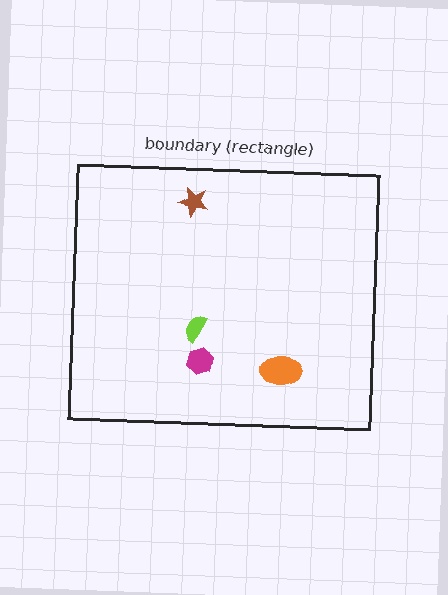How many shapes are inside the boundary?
4 inside, 0 outside.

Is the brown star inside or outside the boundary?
Inside.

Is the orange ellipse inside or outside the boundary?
Inside.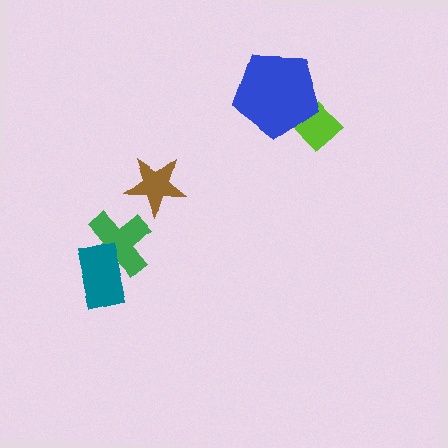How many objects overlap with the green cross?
1 object overlaps with the green cross.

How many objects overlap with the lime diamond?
1 object overlaps with the lime diamond.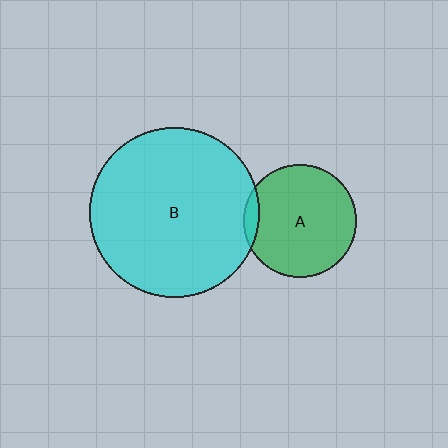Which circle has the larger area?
Circle B (cyan).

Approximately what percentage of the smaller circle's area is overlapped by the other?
Approximately 5%.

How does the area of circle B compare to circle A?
Approximately 2.3 times.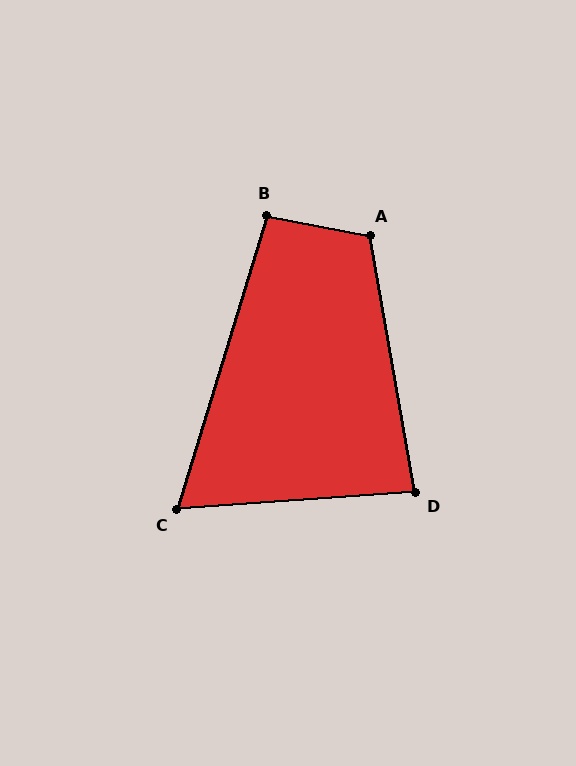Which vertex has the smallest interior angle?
C, at approximately 69 degrees.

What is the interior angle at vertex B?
Approximately 96 degrees (obtuse).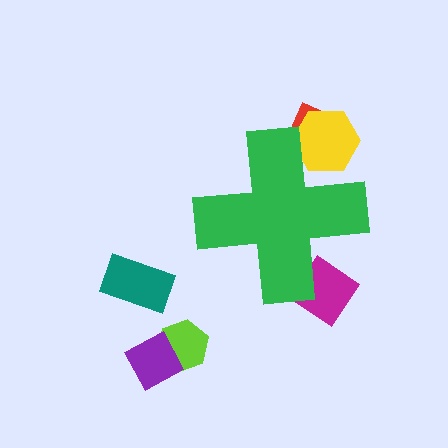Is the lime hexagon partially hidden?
No, the lime hexagon is fully visible.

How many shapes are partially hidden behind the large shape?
3 shapes are partially hidden.